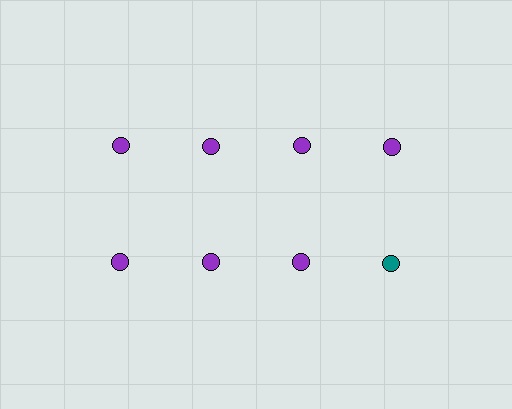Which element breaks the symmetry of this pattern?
The teal circle in the second row, second from right column breaks the symmetry. All other shapes are purple circles.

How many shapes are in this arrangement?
There are 8 shapes arranged in a grid pattern.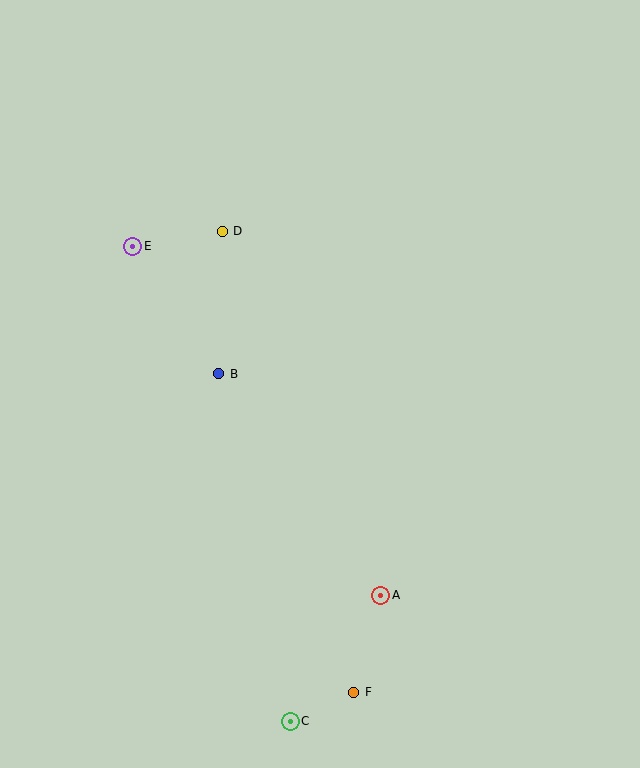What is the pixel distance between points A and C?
The distance between A and C is 155 pixels.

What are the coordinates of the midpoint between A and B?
The midpoint between A and B is at (300, 484).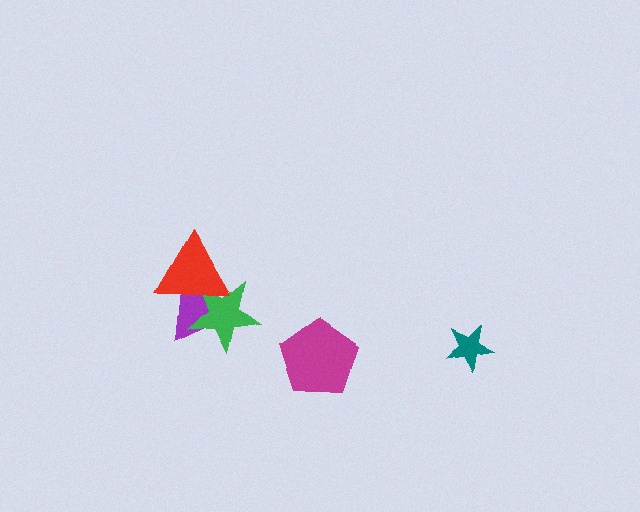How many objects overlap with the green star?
2 objects overlap with the green star.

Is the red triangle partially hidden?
No, no other shape covers it.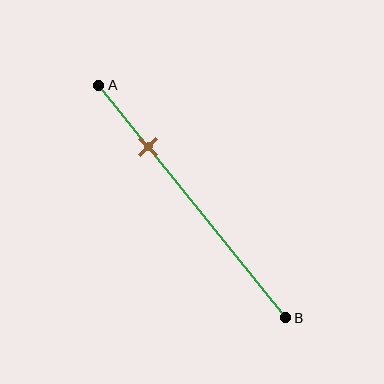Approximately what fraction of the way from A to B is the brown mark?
The brown mark is approximately 25% of the way from A to B.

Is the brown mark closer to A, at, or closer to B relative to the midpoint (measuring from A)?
The brown mark is closer to point A than the midpoint of segment AB.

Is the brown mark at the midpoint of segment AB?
No, the mark is at about 25% from A, not at the 50% midpoint.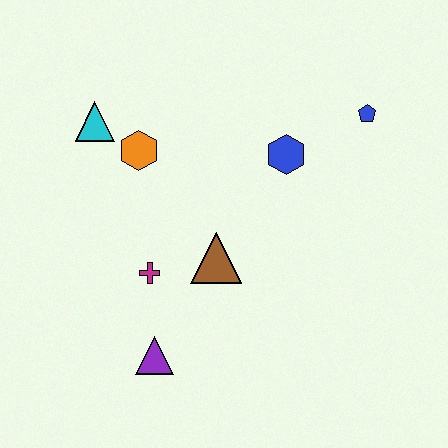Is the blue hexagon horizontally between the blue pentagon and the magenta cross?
Yes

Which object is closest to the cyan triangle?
The orange hexagon is closest to the cyan triangle.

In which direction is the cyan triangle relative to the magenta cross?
The cyan triangle is above the magenta cross.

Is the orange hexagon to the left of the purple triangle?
Yes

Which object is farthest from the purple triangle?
The blue pentagon is farthest from the purple triangle.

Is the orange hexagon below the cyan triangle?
Yes